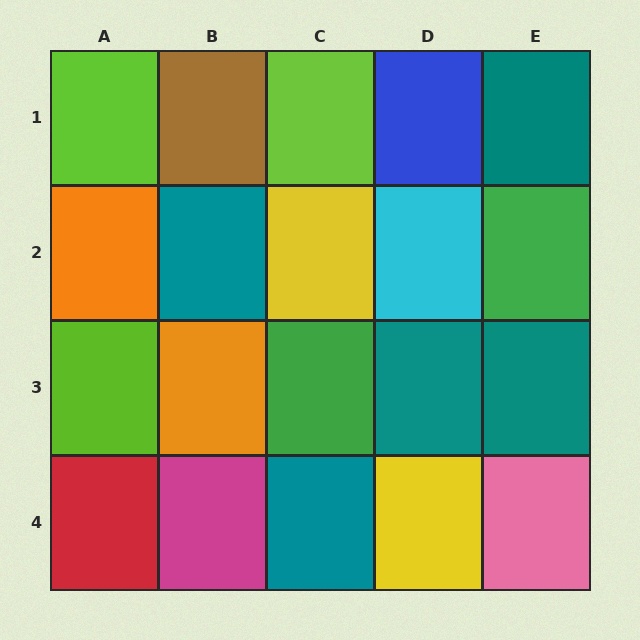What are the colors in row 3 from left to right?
Lime, orange, green, teal, teal.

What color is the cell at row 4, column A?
Red.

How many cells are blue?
1 cell is blue.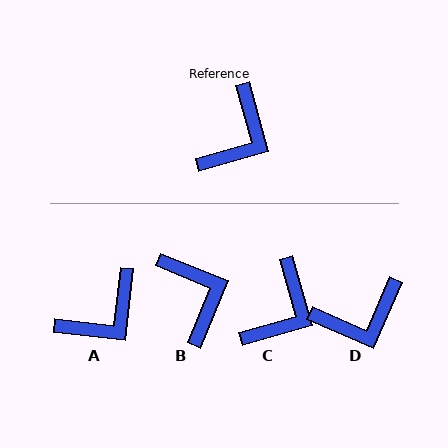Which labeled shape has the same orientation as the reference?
C.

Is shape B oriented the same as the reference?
No, it is off by about 52 degrees.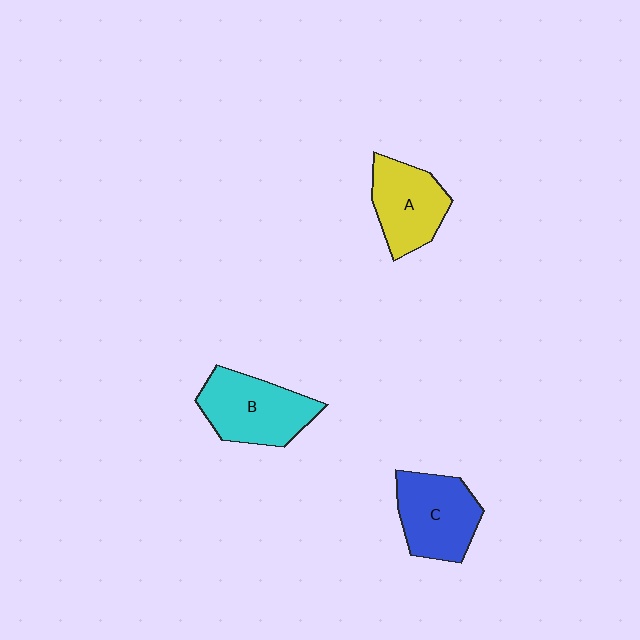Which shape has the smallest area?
Shape A (yellow).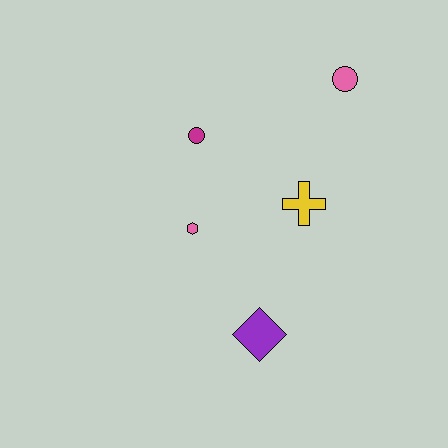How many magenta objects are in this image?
There is 1 magenta object.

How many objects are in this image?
There are 5 objects.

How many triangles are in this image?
There are no triangles.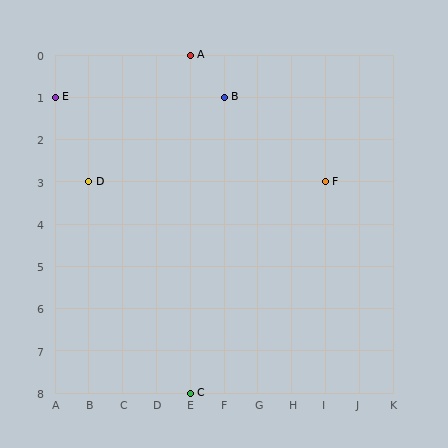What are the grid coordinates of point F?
Point F is at grid coordinates (I, 3).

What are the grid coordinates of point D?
Point D is at grid coordinates (B, 3).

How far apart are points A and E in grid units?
Points A and E are 4 columns and 1 row apart (about 4.1 grid units diagonally).